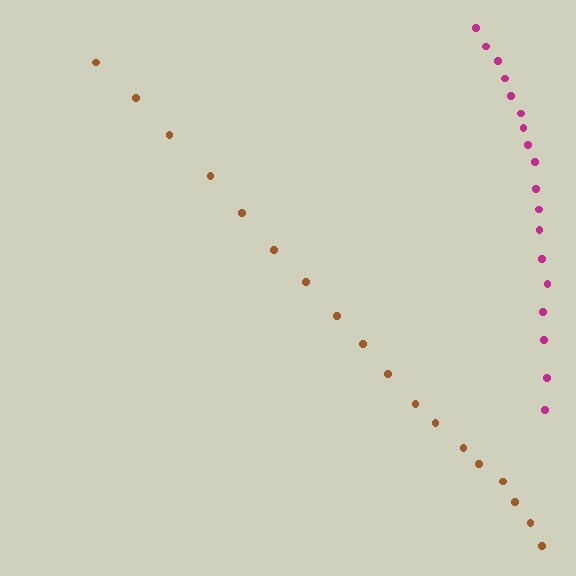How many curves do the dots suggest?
There are 2 distinct paths.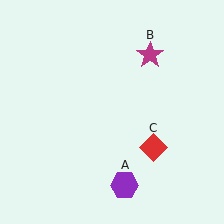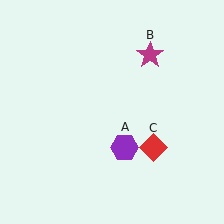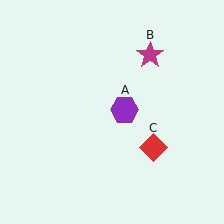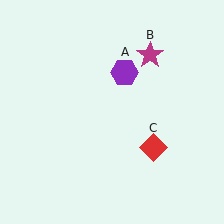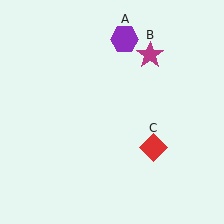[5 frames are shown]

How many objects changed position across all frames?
1 object changed position: purple hexagon (object A).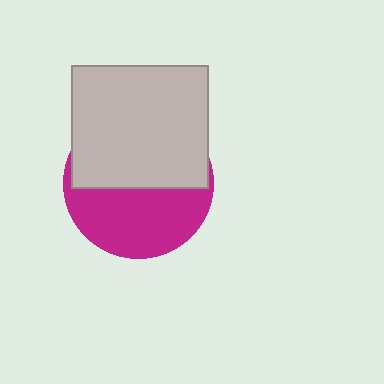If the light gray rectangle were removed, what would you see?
You would see the complete magenta circle.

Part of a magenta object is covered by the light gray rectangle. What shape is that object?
It is a circle.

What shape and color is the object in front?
The object in front is a light gray rectangle.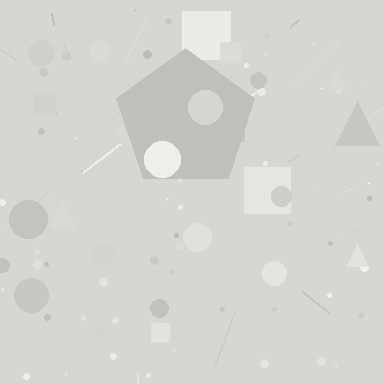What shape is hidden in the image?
A pentagon is hidden in the image.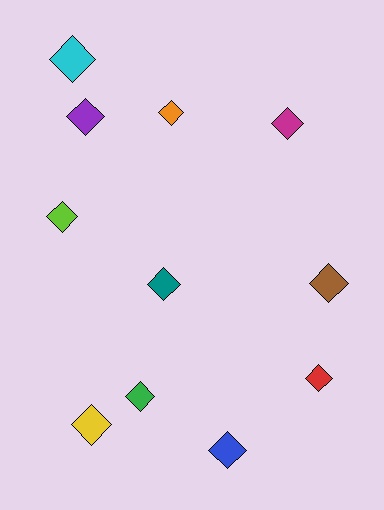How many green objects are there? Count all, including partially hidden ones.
There is 1 green object.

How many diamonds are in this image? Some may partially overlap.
There are 11 diamonds.